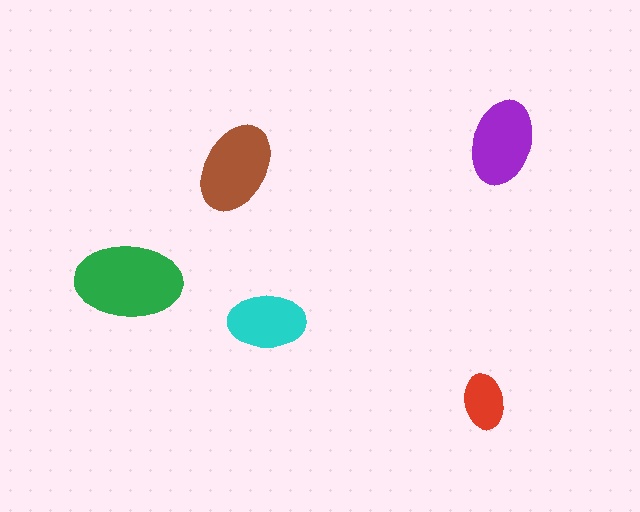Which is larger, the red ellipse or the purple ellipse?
The purple one.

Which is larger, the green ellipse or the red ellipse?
The green one.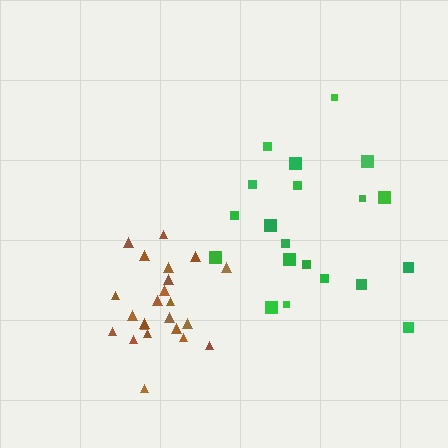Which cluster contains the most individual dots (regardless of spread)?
Brown (23).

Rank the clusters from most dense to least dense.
brown, green.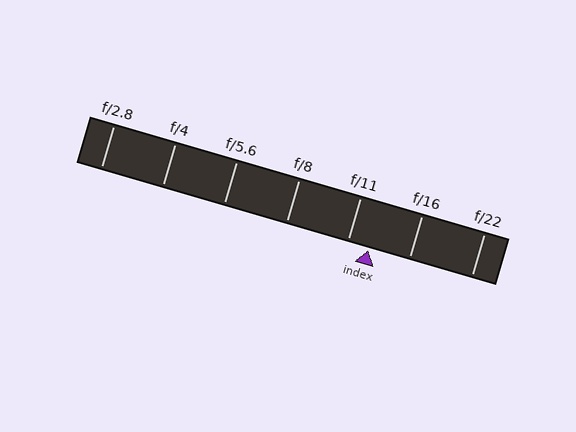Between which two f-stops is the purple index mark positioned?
The index mark is between f/11 and f/16.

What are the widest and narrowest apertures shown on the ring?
The widest aperture shown is f/2.8 and the narrowest is f/22.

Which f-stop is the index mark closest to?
The index mark is closest to f/11.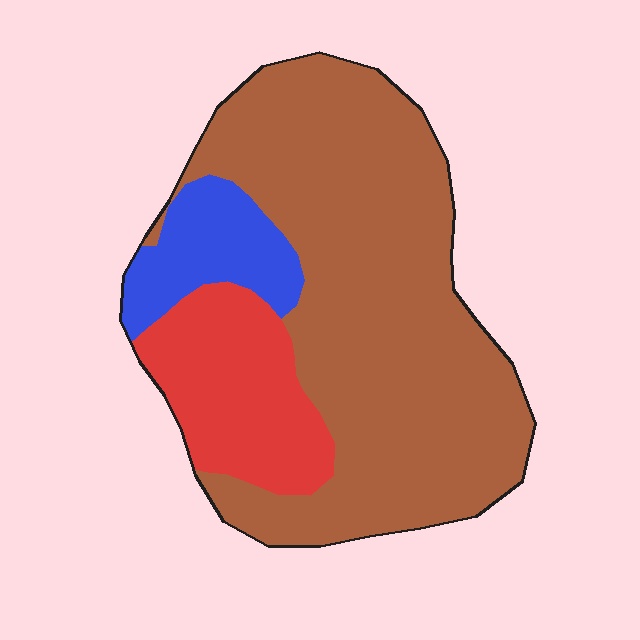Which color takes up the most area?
Brown, at roughly 70%.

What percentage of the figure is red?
Red covers roughly 20% of the figure.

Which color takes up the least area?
Blue, at roughly 10%.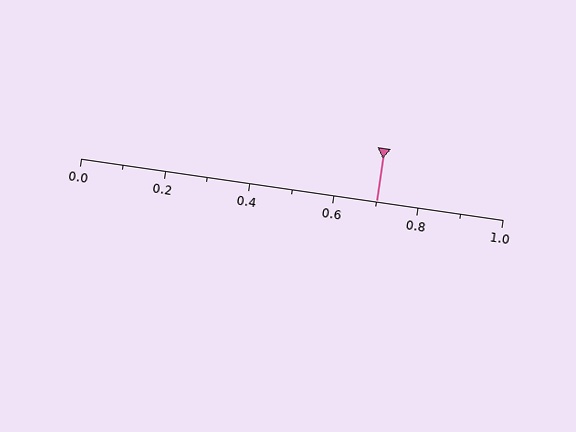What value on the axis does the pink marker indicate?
The marker indicates approximately 0.7.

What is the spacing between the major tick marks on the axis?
The major ticks are spaced 0.2 apart.